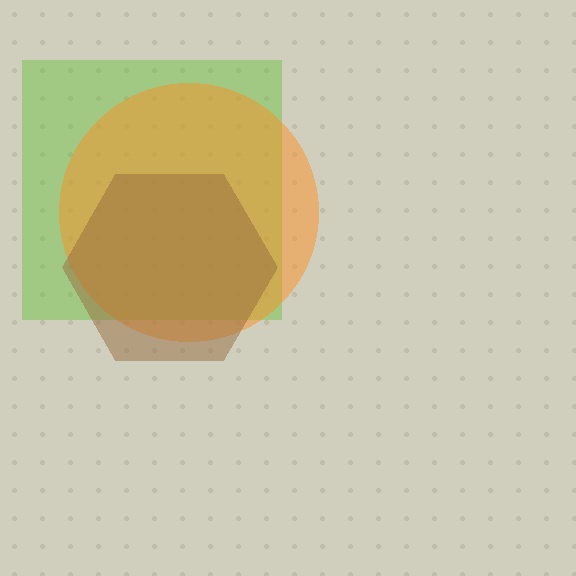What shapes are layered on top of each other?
The layered shapes are: a lime square, an orange circle, a brown hexagon.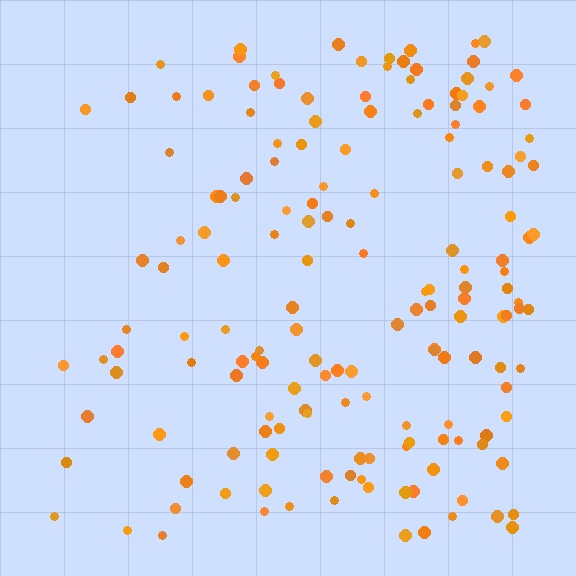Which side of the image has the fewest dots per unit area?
The left.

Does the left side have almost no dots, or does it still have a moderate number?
Still a moderate number, just noticeably fewer than the right.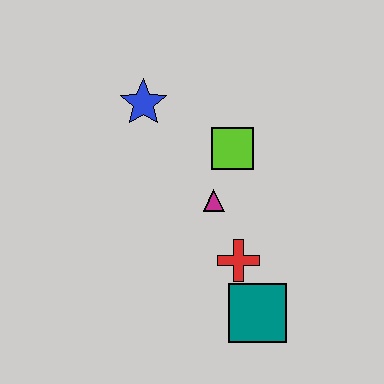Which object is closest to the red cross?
The teal square is closest to the red cross.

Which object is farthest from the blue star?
The teal square is farthest from the blue star.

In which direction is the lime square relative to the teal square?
The lime square is above the teal square.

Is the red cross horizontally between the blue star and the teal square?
Yes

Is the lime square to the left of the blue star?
No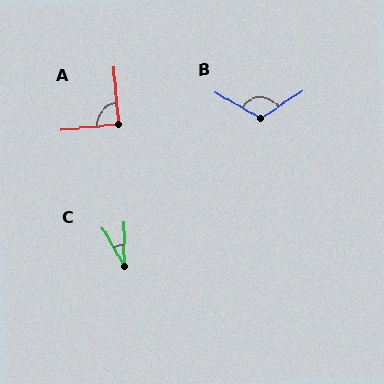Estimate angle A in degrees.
Approximately 91 degrees.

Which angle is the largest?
B, at approximately 117 degrees.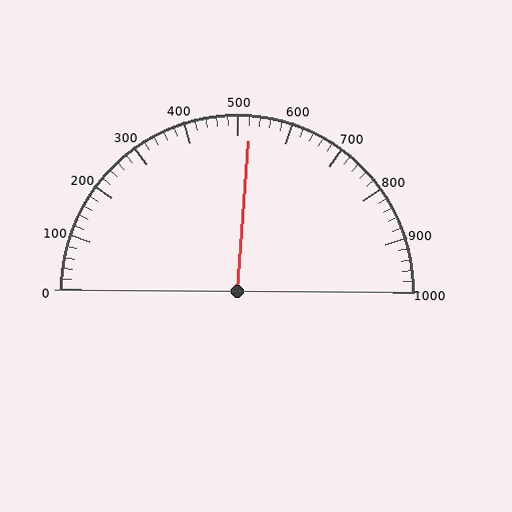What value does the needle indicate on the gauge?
The needle indicates approximately 520.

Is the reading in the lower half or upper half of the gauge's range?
The reading is in the upper half of the range (0 to 1000).